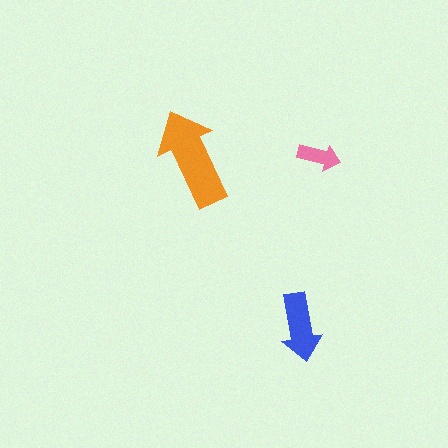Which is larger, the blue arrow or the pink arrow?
The blue one.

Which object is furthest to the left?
The orange arrow is leftmost.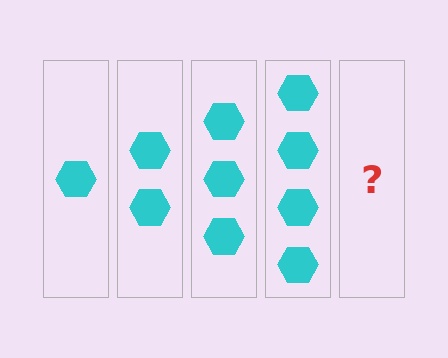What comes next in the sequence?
The next element should be 5 hexagons.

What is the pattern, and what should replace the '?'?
The pattern is that each step adds one more hexagon. The '?' should be 5 hexagons.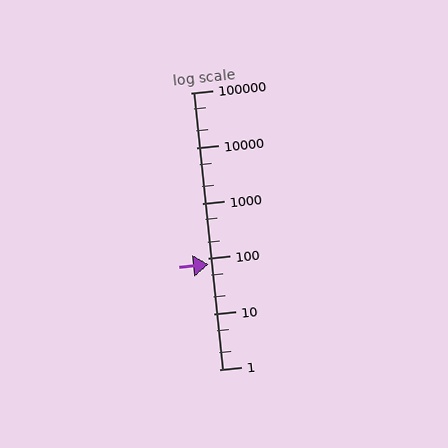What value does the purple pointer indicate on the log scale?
The pointer indicates approximately 79.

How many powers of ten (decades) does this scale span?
The scale spans 5 decades, from 1 to 100000.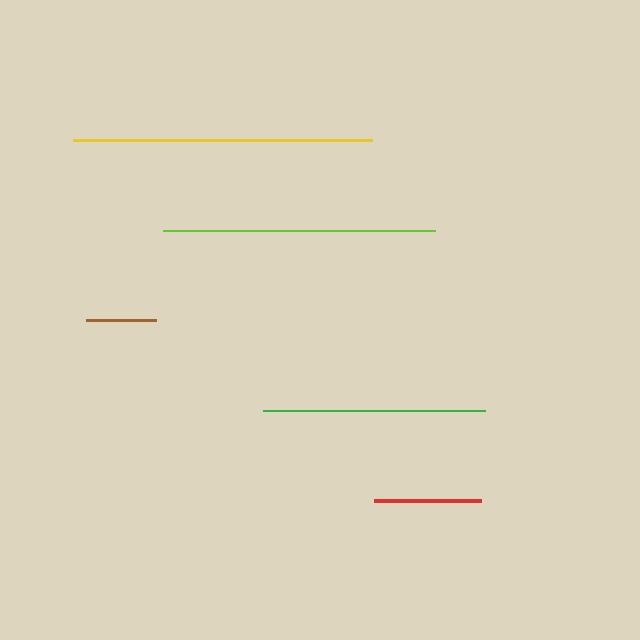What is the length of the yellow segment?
The yellow segment is approximately 299 pixels long.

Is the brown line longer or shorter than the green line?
The green line is longer than the brown line.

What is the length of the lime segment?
The lime segment is approximately 272 pixels long.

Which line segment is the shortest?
The brown line is the shortest at approximately 71 pixels.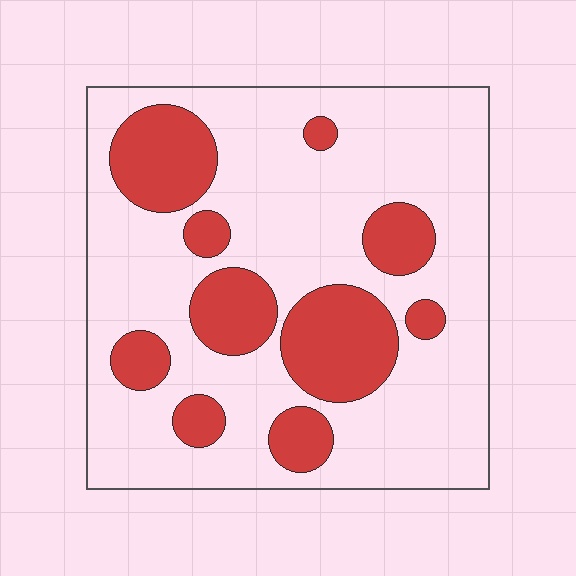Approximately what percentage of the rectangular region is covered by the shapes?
Approximately 25%.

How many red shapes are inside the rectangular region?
10.